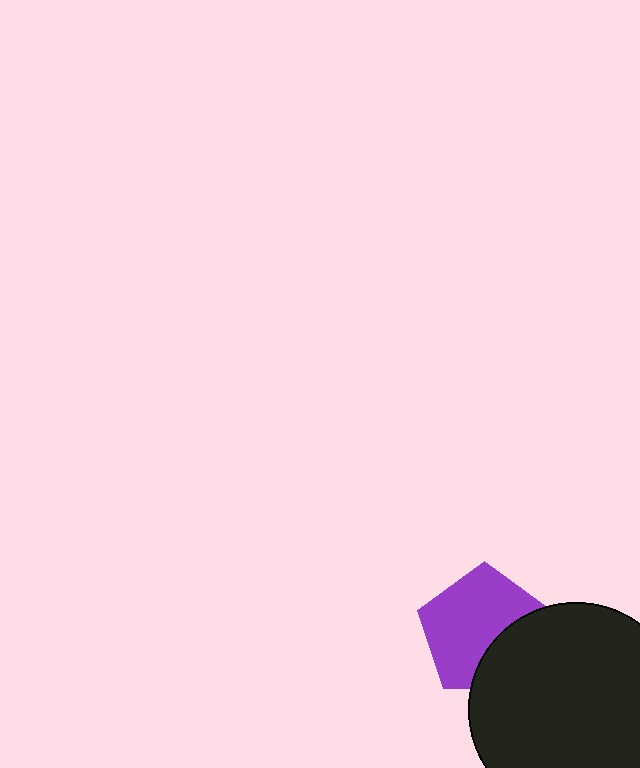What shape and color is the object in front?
The object in front is a black circle.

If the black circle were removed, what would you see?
You would see the complete purple pentagon.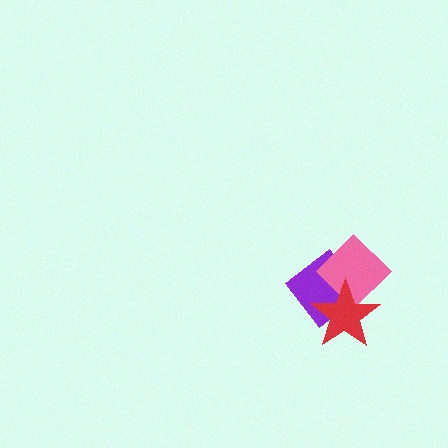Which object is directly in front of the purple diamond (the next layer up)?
The pink diamond is directly in front of the purple diamond.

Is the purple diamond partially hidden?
Yes, it is partially covered by another shape.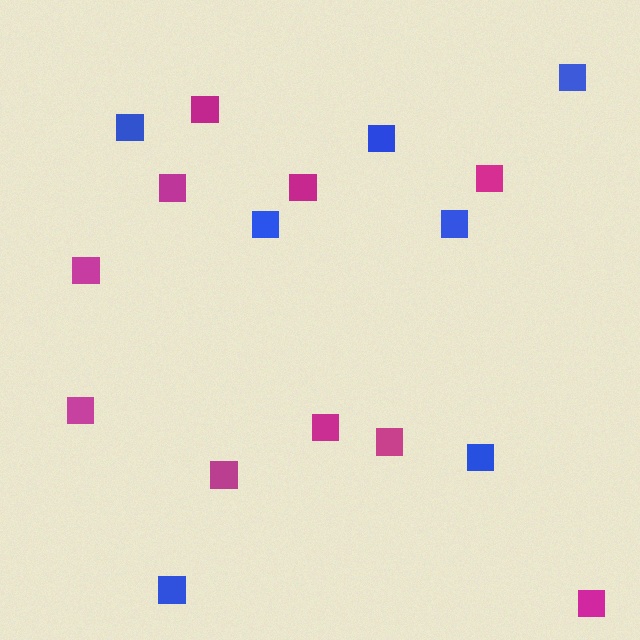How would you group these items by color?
There are 2 groups: one group of blue squares (7) and one group of magenta squares (10).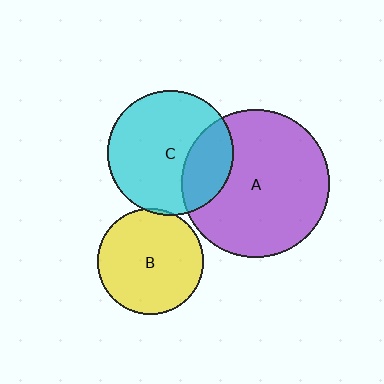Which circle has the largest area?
Circle A (purple).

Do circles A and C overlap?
Yes.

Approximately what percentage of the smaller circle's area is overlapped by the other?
Approximately 25%.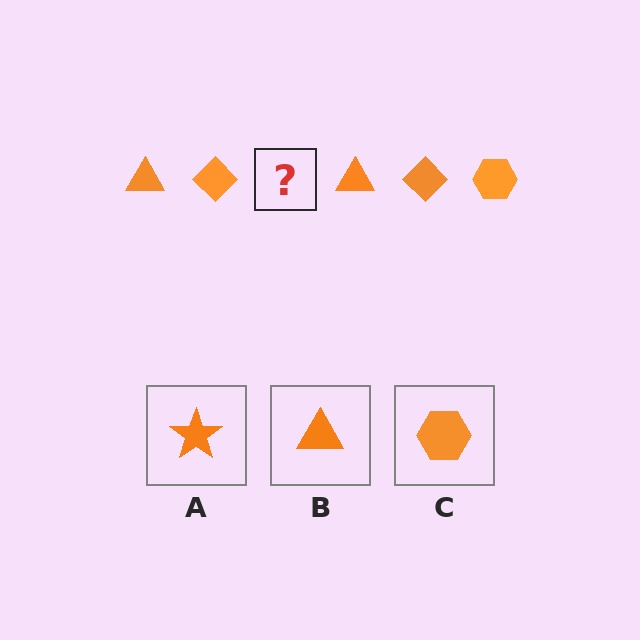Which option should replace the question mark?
Option C.